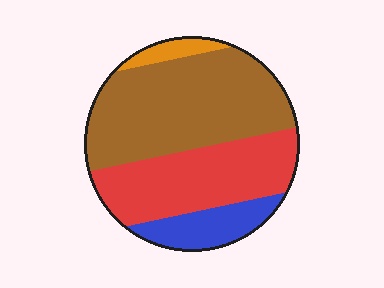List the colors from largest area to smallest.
From largest to smallest: brown, red, blue, orange.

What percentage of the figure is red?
Red takes up about one third (1/3) of the figure.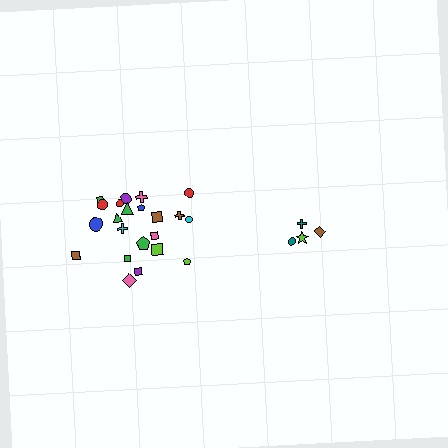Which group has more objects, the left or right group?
The left group.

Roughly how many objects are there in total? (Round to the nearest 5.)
Roughly 25 objects in total.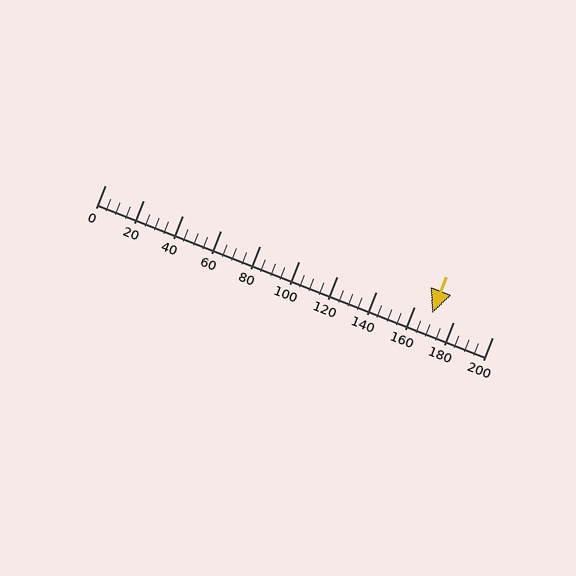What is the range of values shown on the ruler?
The ruler shows values from 0 to 200.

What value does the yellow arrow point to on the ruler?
The yellow arrow points to approximately 169.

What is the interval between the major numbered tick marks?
The major tick marks are spaced 20 units apart.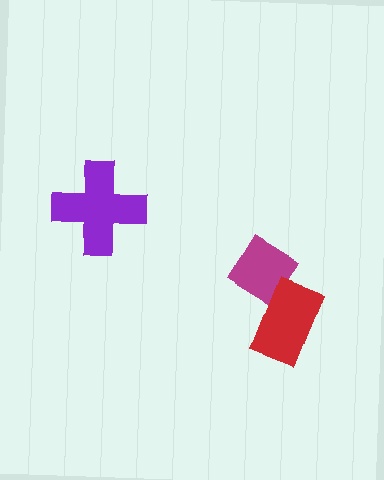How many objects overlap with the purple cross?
0 objects overlap with the purple cross.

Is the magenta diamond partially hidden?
Yes, it is partially covered by another shape.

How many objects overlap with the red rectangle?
1 object overlaps with the red rectangle.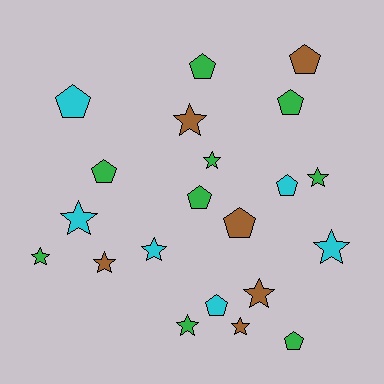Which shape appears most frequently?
Star, with 11 objects.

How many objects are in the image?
There are 21 objects.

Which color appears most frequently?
Green, with 9 objects.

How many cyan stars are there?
There are 3 cyan stars.